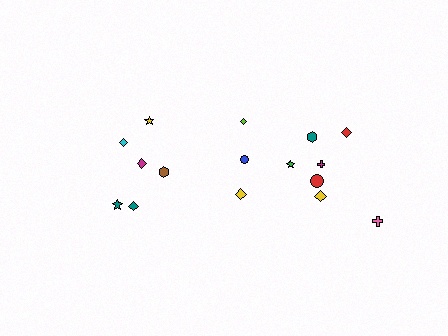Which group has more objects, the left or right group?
The right group.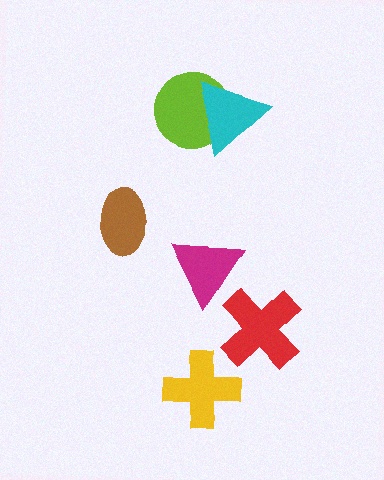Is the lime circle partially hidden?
Yes, it is partially covered by another shape.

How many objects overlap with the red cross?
0 objects overlap with the red cross.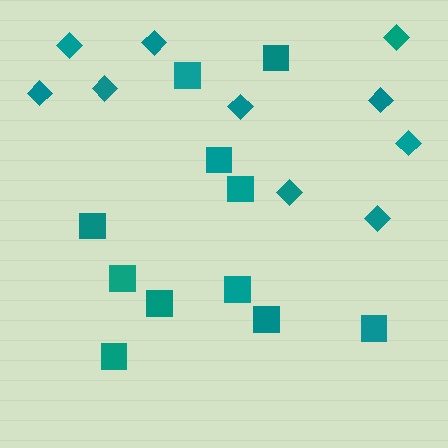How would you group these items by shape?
There are 2 groups: one group of squares (11) and one group of diamonds (10).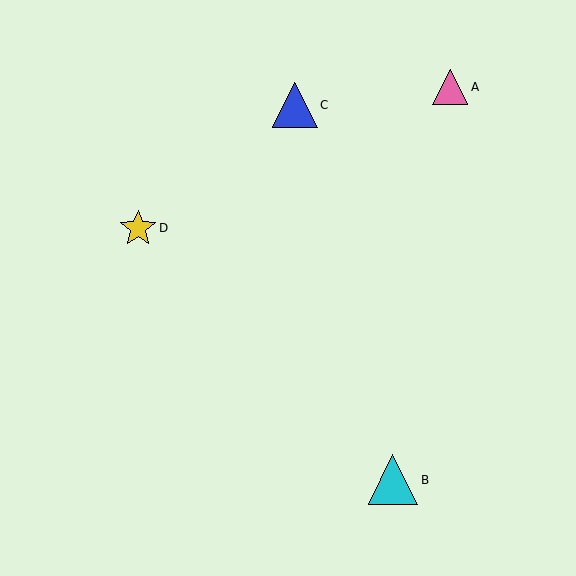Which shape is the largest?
The cyan triangle (labeled B) is the largest.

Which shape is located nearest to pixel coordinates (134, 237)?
The yellow star (labeled D) at (138, 228) is nearest to that location.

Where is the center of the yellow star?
The center of the yellow star is at (138, 228).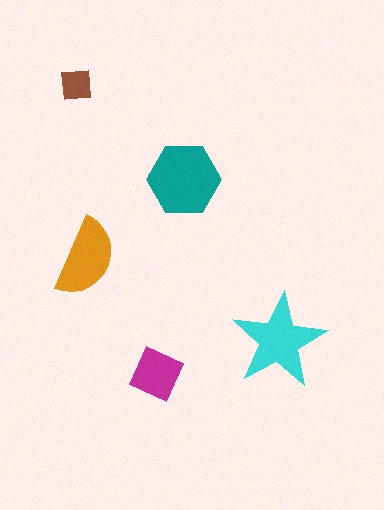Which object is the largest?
The teal hexagon.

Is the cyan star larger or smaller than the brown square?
Larger.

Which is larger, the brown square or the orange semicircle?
The orange semicircle.